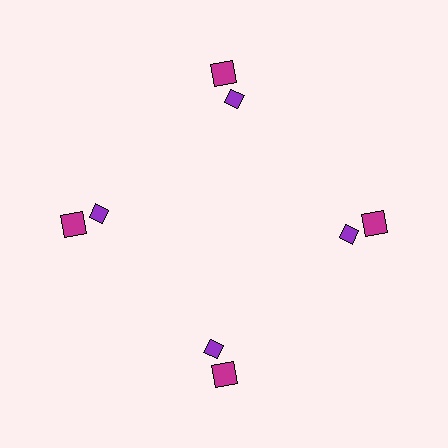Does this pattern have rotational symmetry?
Yes, this pattern has 4-fold rotational symmetry. It looks the same after rotating 90 degrees around the center.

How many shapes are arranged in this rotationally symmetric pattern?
There are 8 shapes, arranged in 4 groups of 2.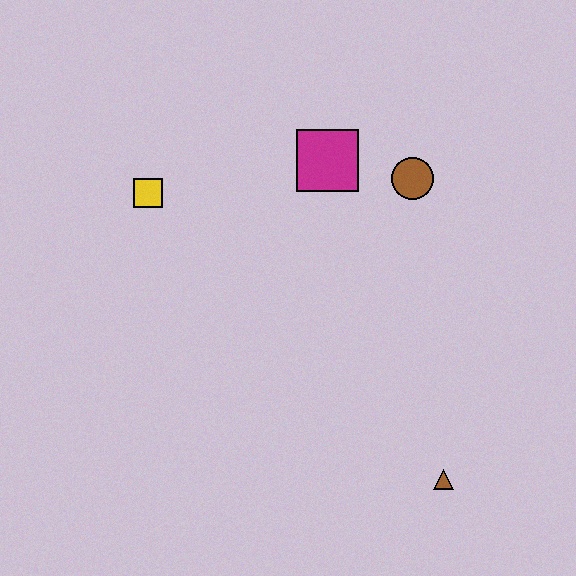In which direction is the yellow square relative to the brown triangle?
The yellow square is to the left of the brown triangle.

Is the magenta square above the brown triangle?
Yes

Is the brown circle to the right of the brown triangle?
No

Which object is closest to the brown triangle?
The brown circle is closest to the brown triangle.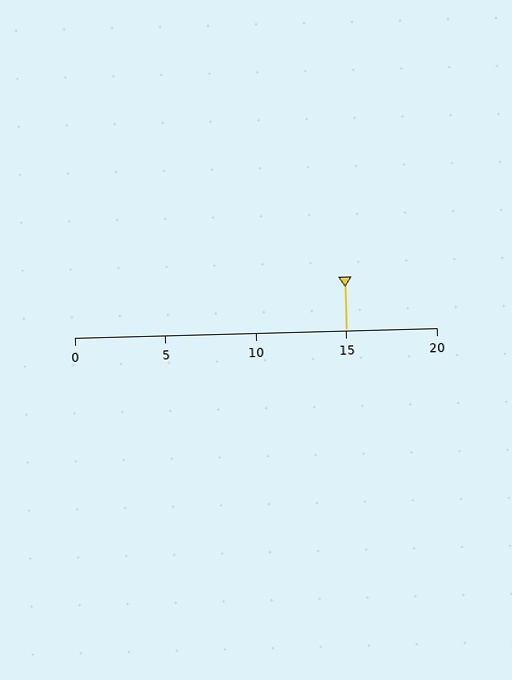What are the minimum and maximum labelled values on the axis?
The axis runs from 0 to 20.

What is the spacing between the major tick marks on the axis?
The major ticks are spaced 5 apart.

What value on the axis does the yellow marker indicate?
The marker indicates approximately 15.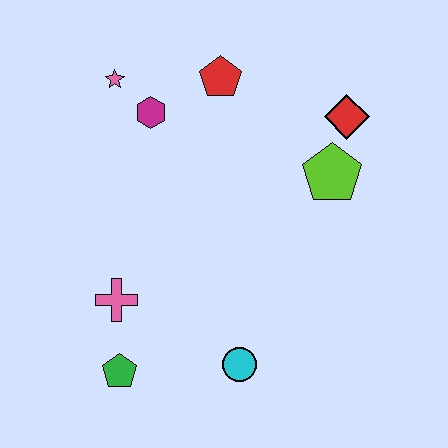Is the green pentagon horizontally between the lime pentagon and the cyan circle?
No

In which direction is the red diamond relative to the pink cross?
The red diamond is to the right of the pink cross.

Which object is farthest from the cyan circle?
The pink star is farthest from the cyan circle.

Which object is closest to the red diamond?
The lime pentagon is closest to the red diamond.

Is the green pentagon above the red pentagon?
No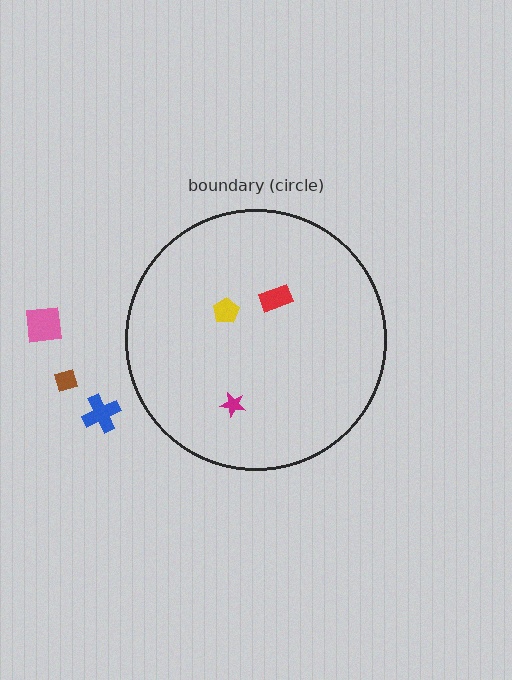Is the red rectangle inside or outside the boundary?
Inside.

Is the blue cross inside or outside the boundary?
Outside.